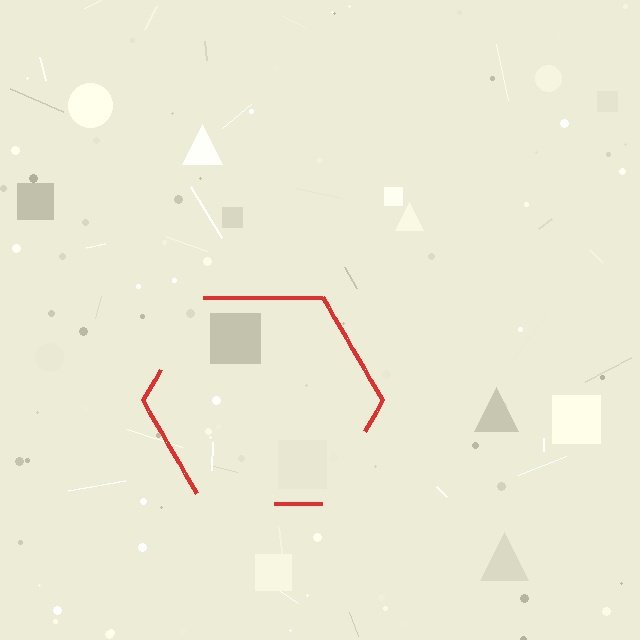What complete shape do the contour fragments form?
The contour fragments form a hexagon.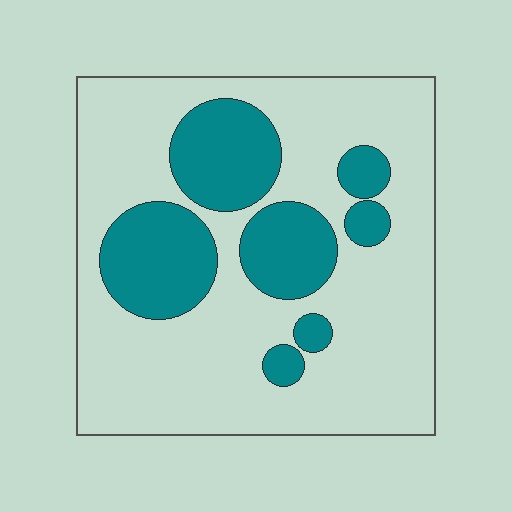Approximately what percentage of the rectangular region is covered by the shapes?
Approximately 25%.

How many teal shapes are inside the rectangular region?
7.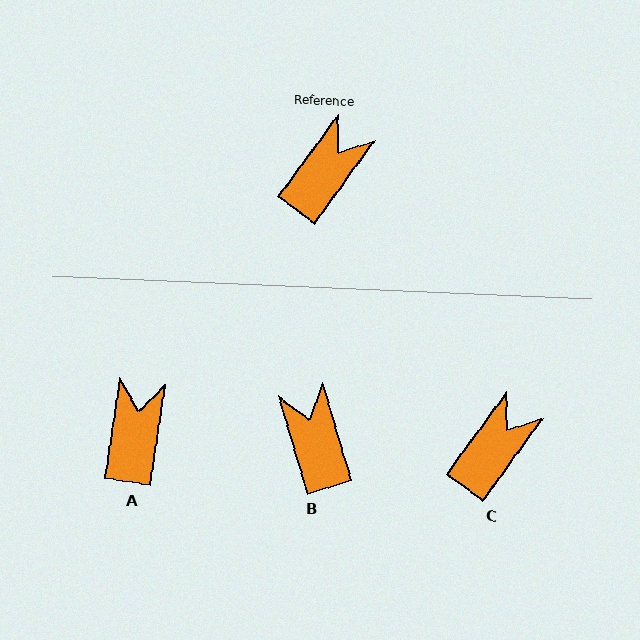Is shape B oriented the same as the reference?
No, it is off by about 53 degrees.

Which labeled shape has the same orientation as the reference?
C.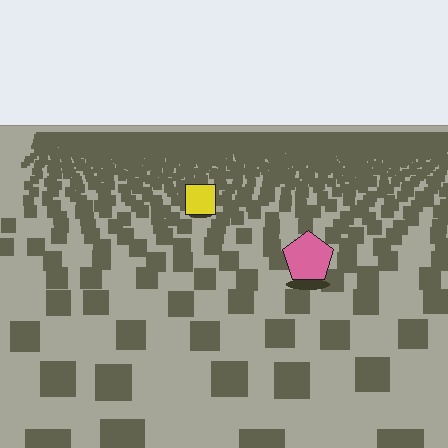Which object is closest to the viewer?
The pink pentagon is closest. The texture marks near it are larger and more spread out.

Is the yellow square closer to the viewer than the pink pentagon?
No. The pink pentagon is closer — you can tell from the texture gradient: the ground texture is coarser near it.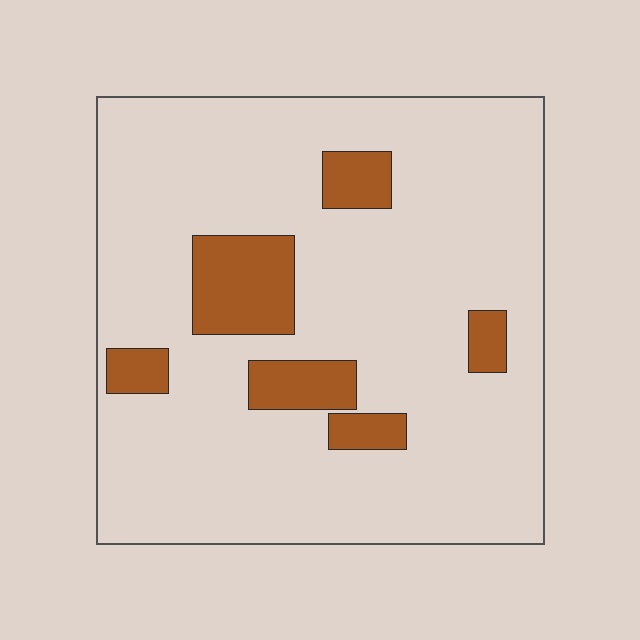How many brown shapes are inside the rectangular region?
6.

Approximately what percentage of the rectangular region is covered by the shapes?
Approximately 15%.